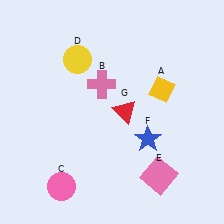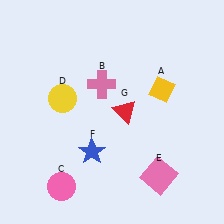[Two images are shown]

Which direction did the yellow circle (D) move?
The yellow circle (D) moved down.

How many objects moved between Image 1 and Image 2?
2 objects moved between the two images.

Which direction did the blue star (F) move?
The blue star (F) moved left.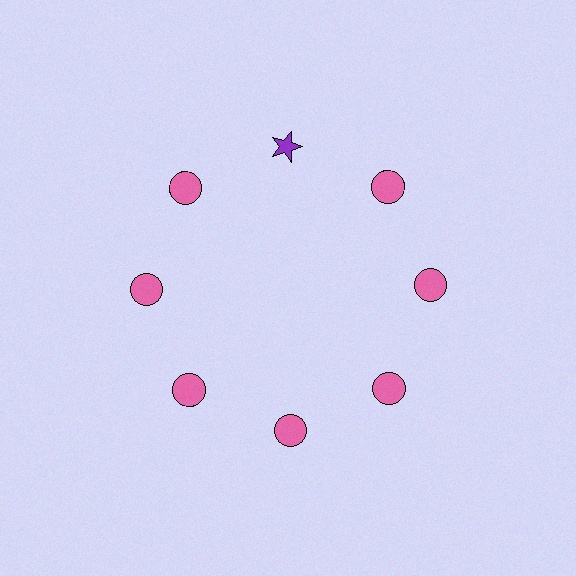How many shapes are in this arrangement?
There are 8 shapes arranged in a ring pattern.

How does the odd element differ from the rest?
It differs in both color (purple instead of pink) and shape (star instead of circle).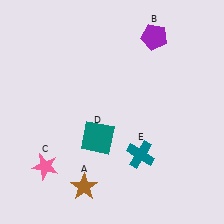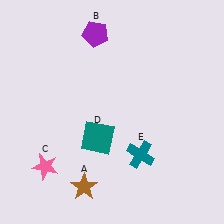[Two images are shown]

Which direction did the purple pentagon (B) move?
The purple pentagon (B) moved left.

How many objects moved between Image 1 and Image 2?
1 object moved between the two images.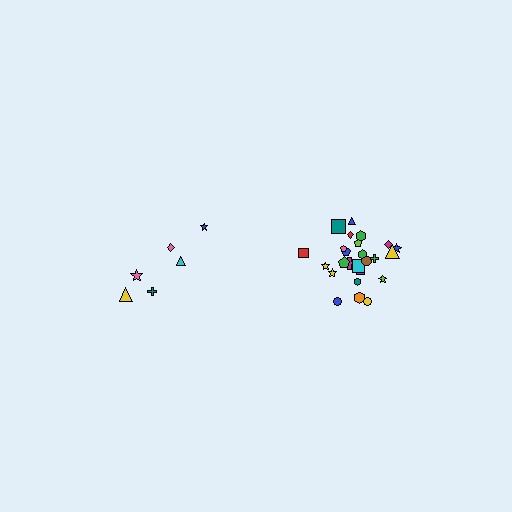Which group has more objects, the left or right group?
The right group.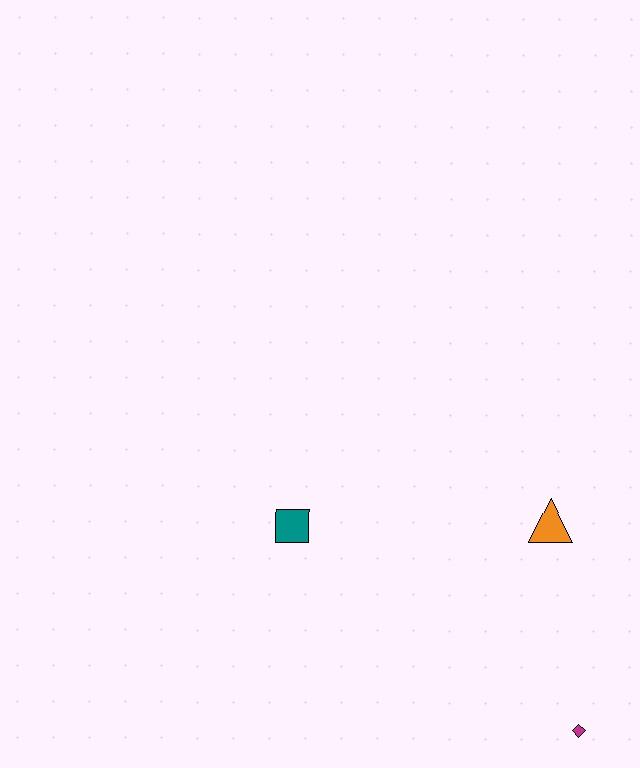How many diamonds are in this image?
There is 1 diamond.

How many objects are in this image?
There are 3 objects.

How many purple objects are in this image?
There are no purple objects.